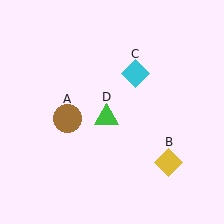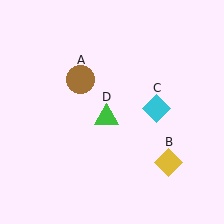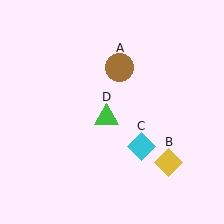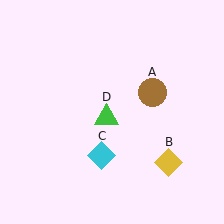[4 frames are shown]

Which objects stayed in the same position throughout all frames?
Yellow diamond (object B) and green triangle (object D) remained stationary.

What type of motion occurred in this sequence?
The brown circle (object A), cyan diamond (object C) rotated clockwise around the center of the scene.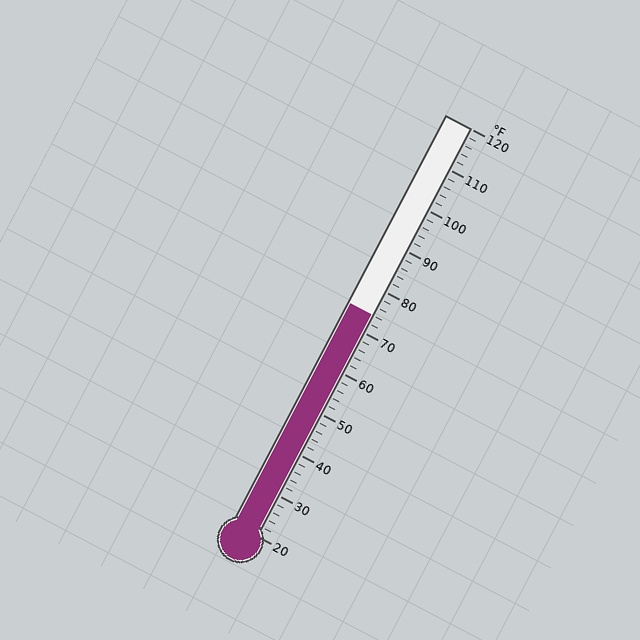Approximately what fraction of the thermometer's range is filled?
The thermometer is filled to approximately 55% of its range.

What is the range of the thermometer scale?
The thermometer scale ranges from 20°F to 120°F.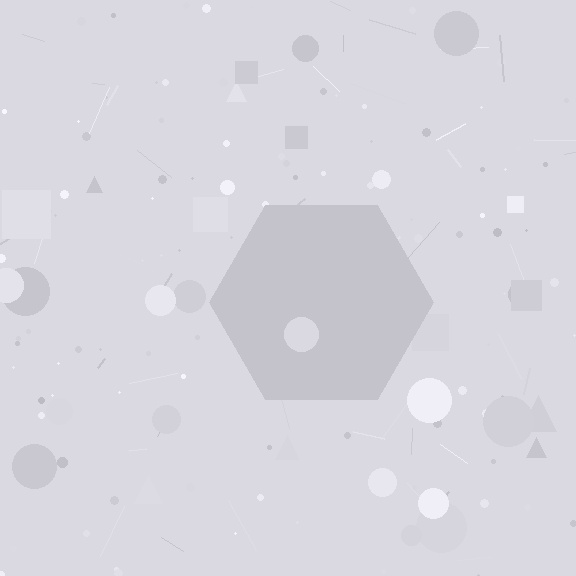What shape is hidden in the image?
A hexagon is hidden in the image.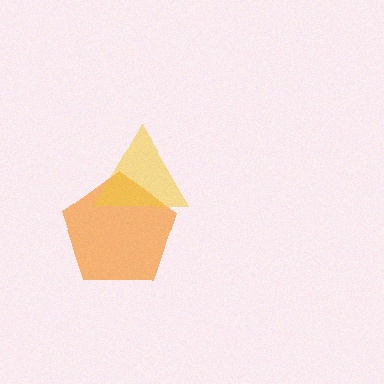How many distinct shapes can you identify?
There are 2 distinct shapes: an orange pentagon, a yellow triangle.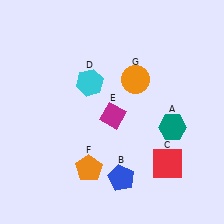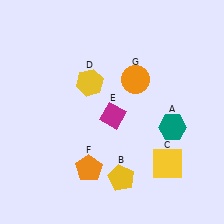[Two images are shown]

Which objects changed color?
B changed from blue to yellow. C changed from red to yellow. D changed from cyan to yellow.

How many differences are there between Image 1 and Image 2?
There are 3 differences between the two images.